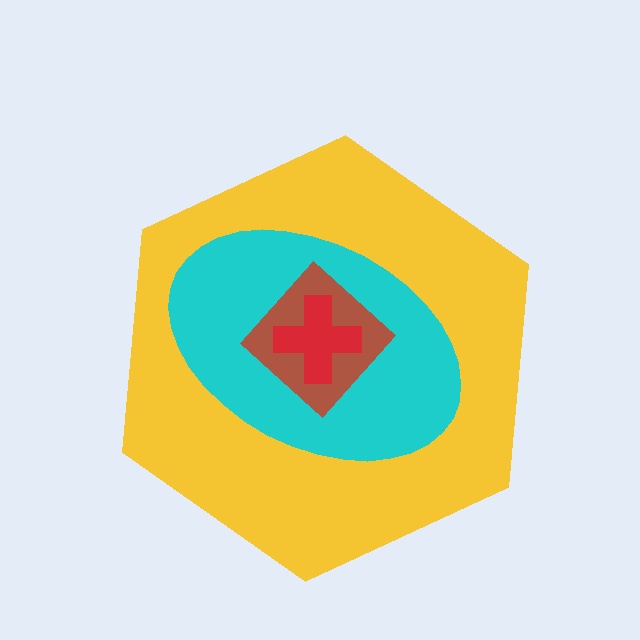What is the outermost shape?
The yellow hexagon.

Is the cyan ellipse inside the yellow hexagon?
Yes.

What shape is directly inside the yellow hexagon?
The cyan ellipse.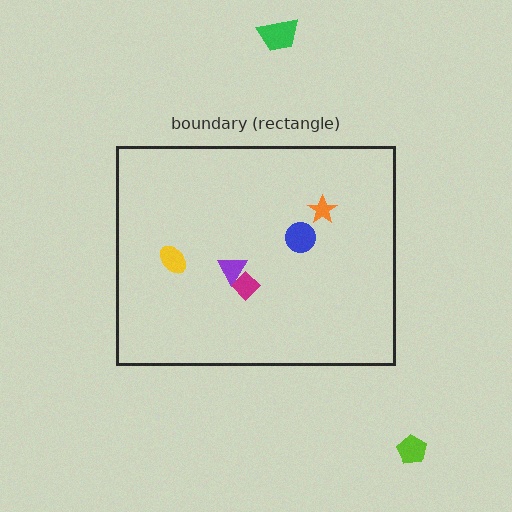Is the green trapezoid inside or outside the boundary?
Outside.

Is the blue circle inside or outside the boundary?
Inside.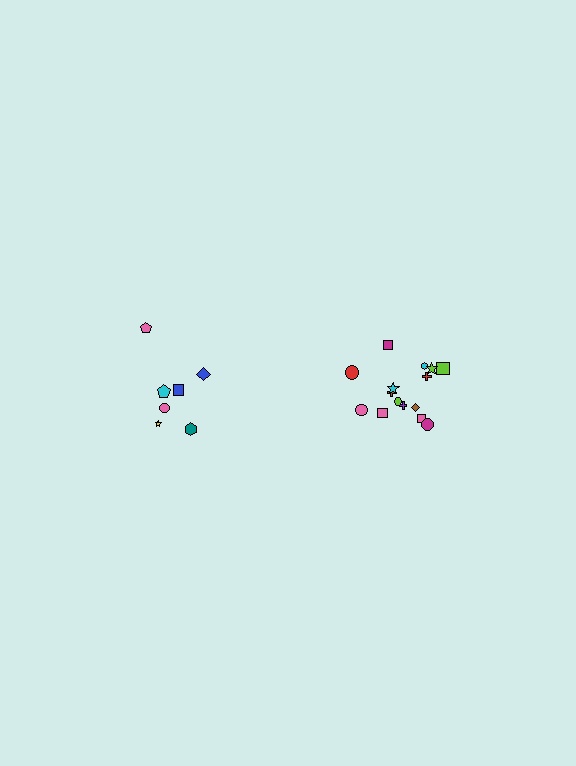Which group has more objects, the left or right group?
The right group.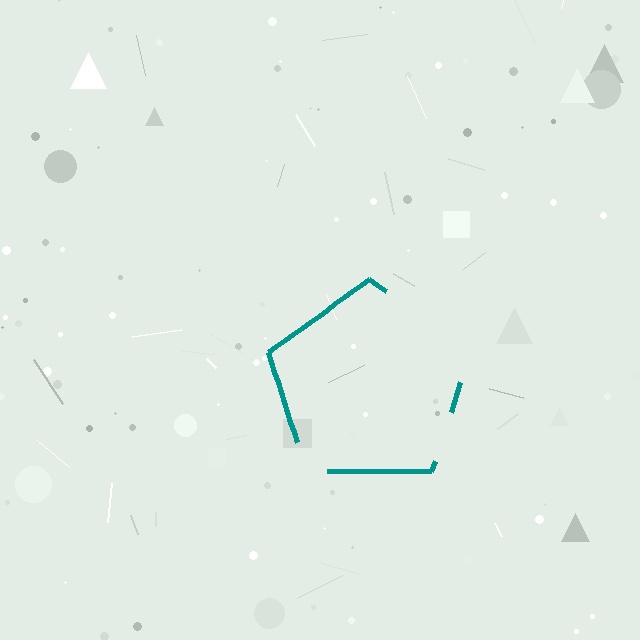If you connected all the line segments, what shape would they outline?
They would outline a pentagon.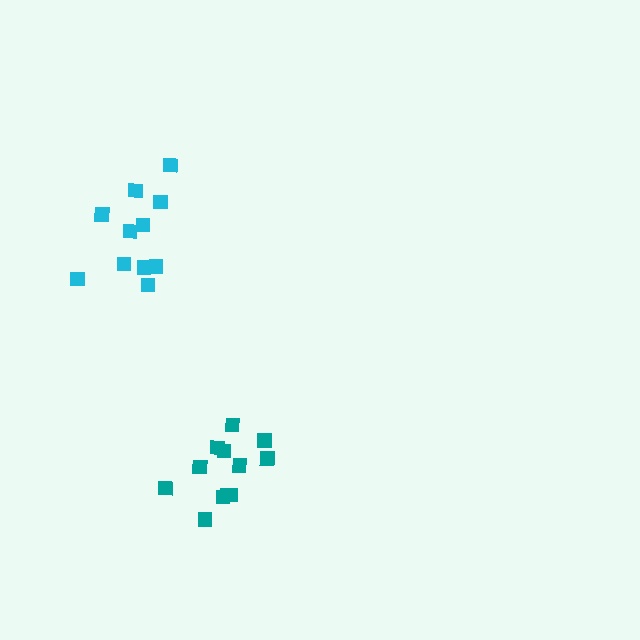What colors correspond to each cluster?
The clusters are colored: cyan, teal.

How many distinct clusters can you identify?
There are 2 distinct clusters.